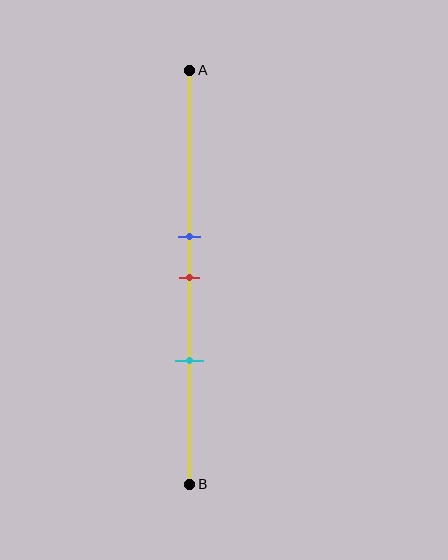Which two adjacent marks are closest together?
The blue and red marks are the closest adjacent pair.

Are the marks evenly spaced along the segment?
Yes, the marks are approximately evenly spaced.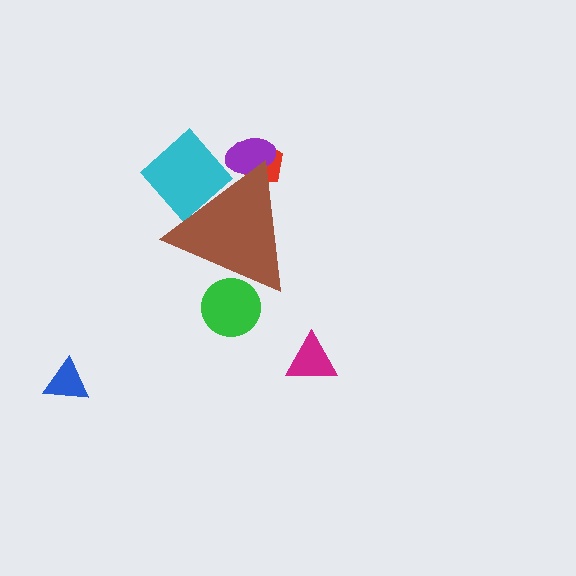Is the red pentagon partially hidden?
Yes, the red pentagon is partially hidden behind the brown triangle.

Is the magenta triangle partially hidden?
No, the magenta triangle is fully visible.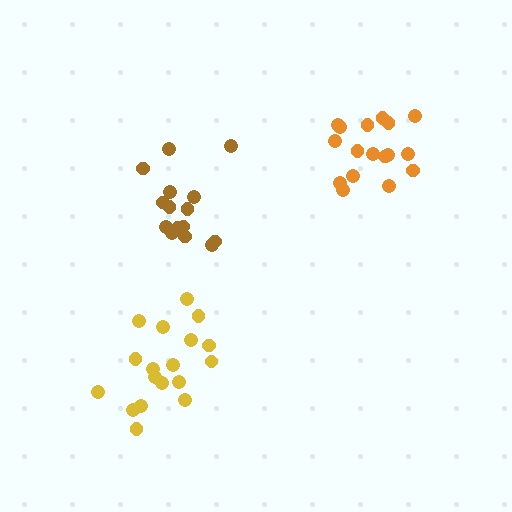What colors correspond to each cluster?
The clusters are colored: brown, yellow, orange.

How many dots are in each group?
Group 1: 15 dots, Group 2: 18 dots, Group 3: 17 dots (50 total).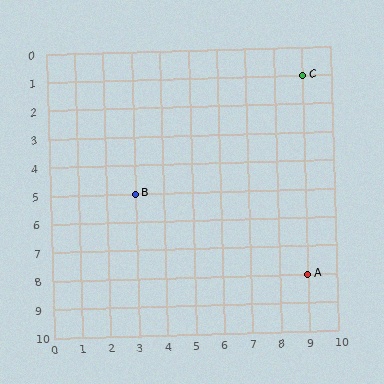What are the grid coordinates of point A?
Point A is at grid coordinates (9, 8).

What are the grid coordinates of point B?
Point B is at grid coordinates (3, 5).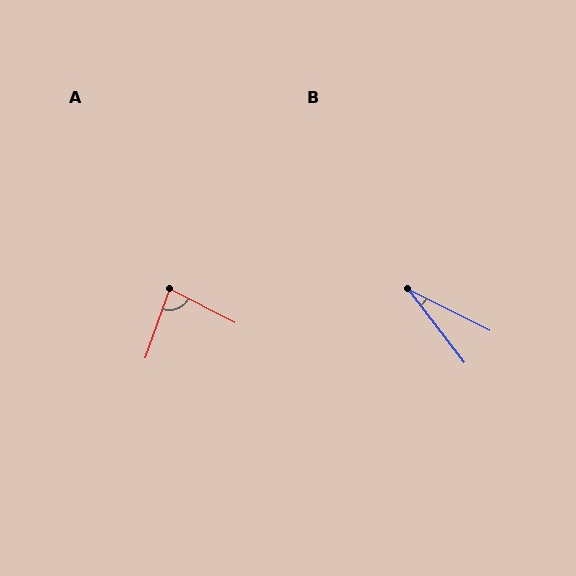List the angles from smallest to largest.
B (26°), A (83°).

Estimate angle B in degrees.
Approximately 26 degrees.